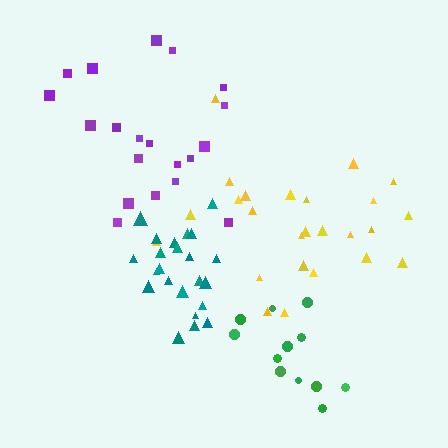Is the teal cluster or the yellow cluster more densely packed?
Teal.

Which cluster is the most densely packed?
Teal.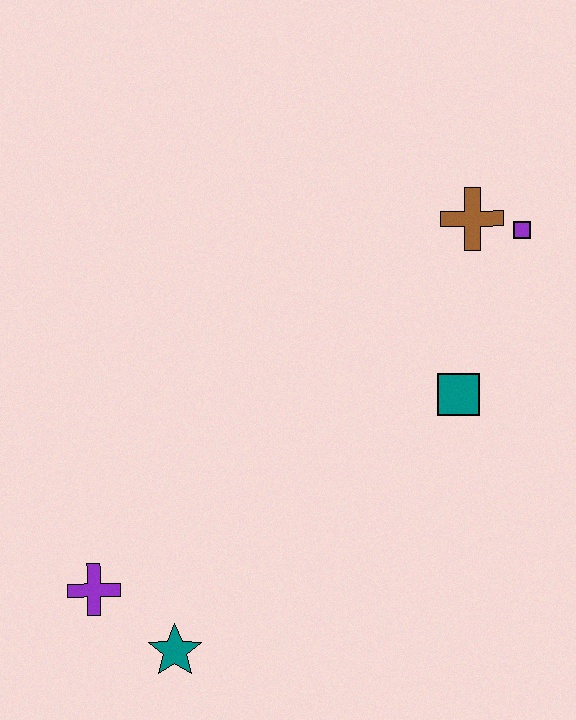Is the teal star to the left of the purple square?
Yes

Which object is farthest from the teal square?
The purple cross is farthest from the teal square.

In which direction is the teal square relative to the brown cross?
The teal square is below the brown cross.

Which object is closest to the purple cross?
The teal star is closest to the purple cross.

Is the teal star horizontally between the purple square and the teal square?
No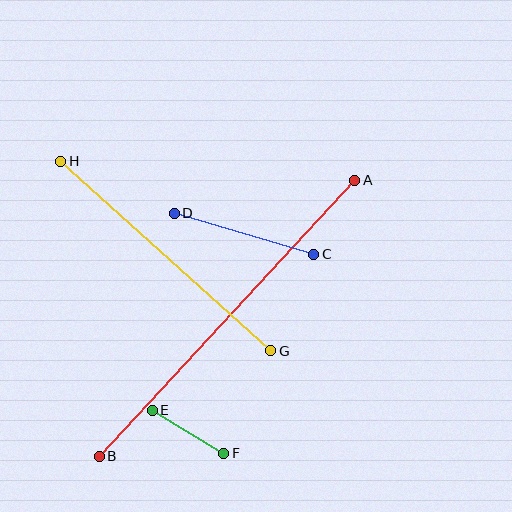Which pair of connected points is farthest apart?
Points A and B are farthest apart.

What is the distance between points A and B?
The distance is approximately 376 pixels.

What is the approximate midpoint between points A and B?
The midpoint is at approximately (227, 318) pixels.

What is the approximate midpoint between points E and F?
The midpoint is at approximately (188, 432) pixels.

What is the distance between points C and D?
The distance is approximately 145 pixels.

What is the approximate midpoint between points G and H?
The midpoint is at approximately (166, 256) pixels.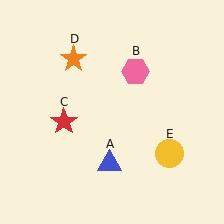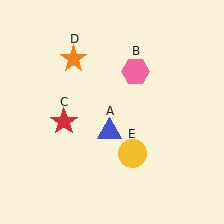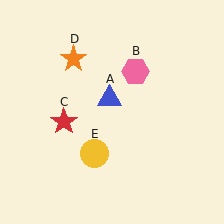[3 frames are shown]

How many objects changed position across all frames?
2 objects changed position: blue triangle (object A), yellow circle (object E).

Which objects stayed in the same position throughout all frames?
Pink hexagon (object B) and red star (object C) and orange star (object D) remained stationary.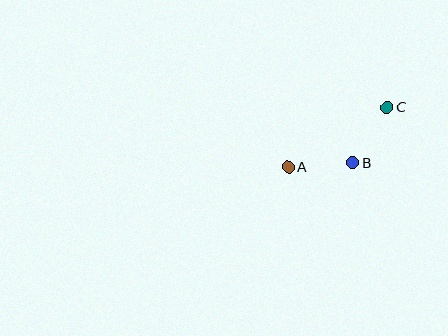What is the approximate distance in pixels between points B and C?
The distance between B and C is approximately 65 pixels.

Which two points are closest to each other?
Points A and B are closest to each other.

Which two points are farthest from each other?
Points A and C are farthest from each other.